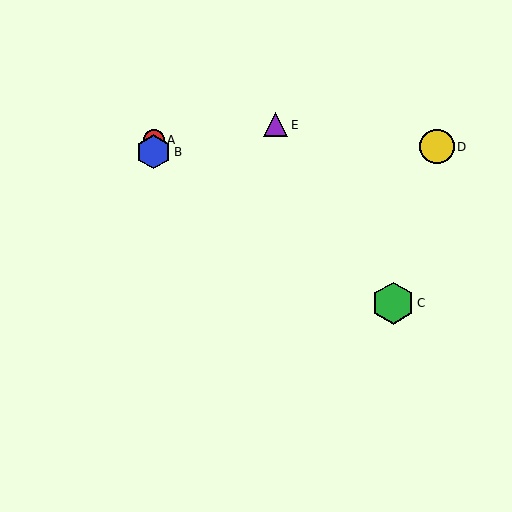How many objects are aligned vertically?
2 objects (A, B) are aligned vertically.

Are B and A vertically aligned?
Yes, both are at x≈154.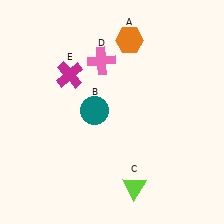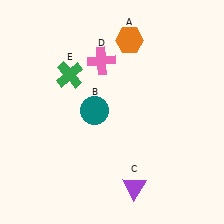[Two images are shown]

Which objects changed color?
C changed from lime to purple. E changed from magenta to green.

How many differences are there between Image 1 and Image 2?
There are 2 differences between the two images.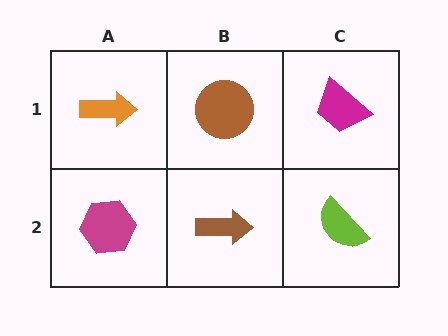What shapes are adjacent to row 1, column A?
A magenta hexagon (row 2, column A), a brown circle (row 1, column B).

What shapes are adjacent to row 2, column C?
A magenta trapezoid (row 1, column C), a brown arrow (row 2, column B).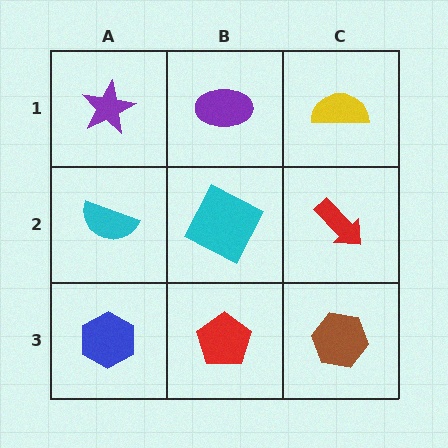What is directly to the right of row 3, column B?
A brown hexagon.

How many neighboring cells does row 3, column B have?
3.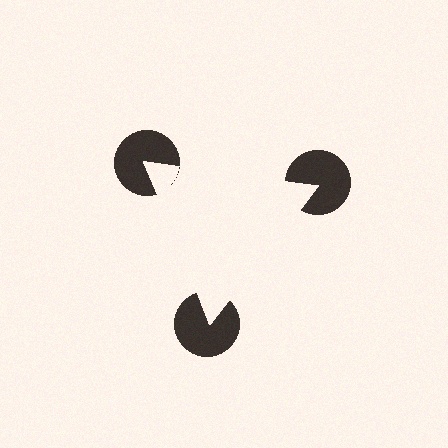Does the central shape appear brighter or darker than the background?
It typically appears slightly brighter than the background, even though no actual brightness change is drawn.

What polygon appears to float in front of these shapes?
An illusory triangle — its edges are inferred from the aligned wedge cuts in the pac-man discs, not physically drawn.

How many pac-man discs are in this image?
There are 3 — one at each vertex of the illusory triangle.